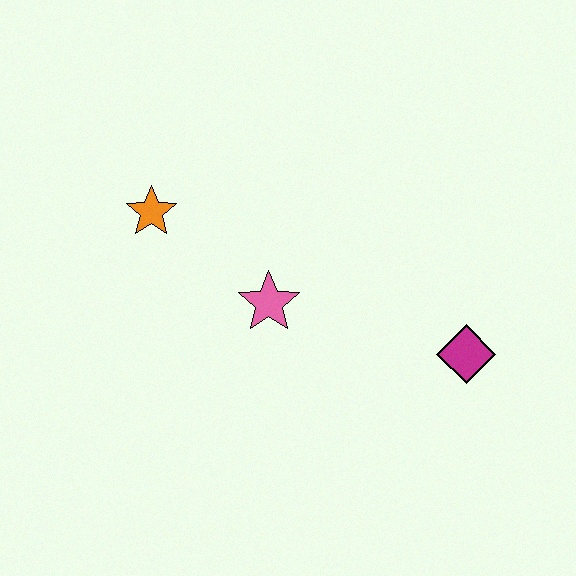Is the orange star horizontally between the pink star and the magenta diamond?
No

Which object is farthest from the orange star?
The magenta diamond is farthest from the orange star.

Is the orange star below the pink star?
No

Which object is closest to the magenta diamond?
The pink star is closest to the magenta diamond.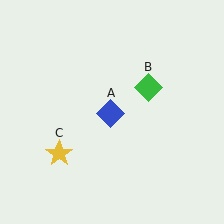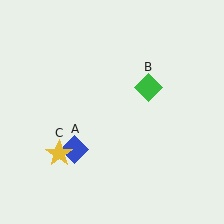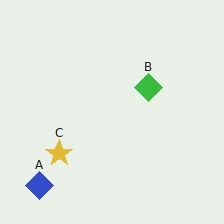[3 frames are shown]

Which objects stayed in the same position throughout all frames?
Green diamond (object B) and yellow star (object C) remained stationary.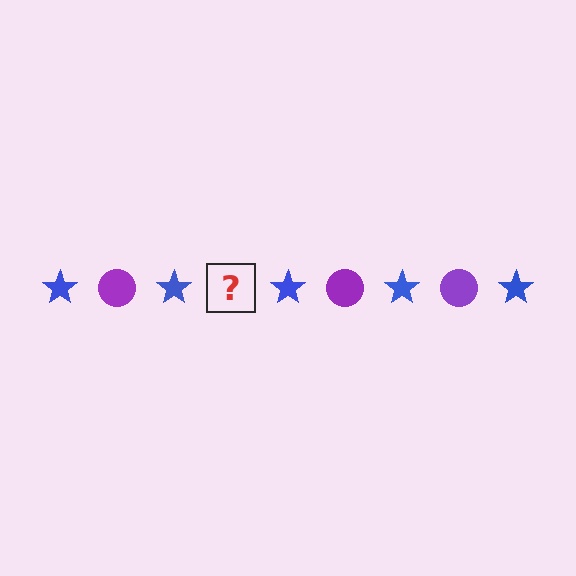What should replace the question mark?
The question mark should be replaced with a purple circle.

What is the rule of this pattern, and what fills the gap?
The rule is that the pattern alternates between blue star and purple circle. The gap should be filled with a purple circle.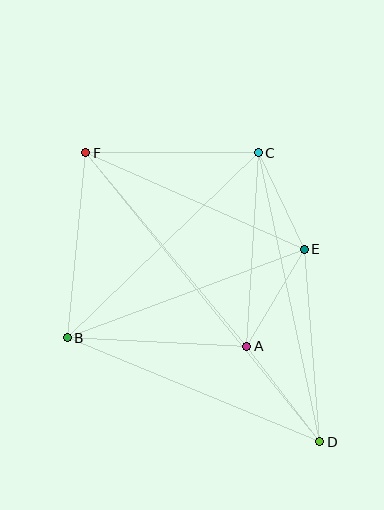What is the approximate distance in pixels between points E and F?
The distance between E and F is approximately 239 pixels.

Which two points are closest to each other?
Points C and E are closest to each other.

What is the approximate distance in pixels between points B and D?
The distance between B and D is approximately 273 pixels.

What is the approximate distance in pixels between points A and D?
The distance between A and D is approximately 120 pixels.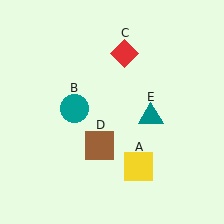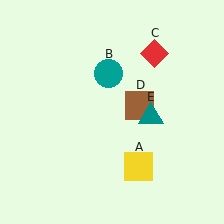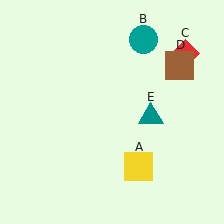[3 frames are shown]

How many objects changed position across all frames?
3 objects changed position: teal circle (object B), red diamond (object C), brown square (object D).